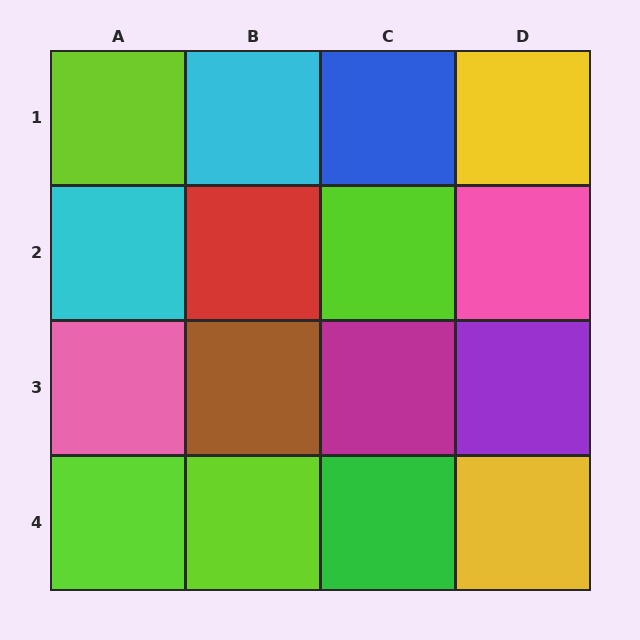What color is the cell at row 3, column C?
Magenta.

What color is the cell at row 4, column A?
Lime.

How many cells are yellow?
2 cells are yellow.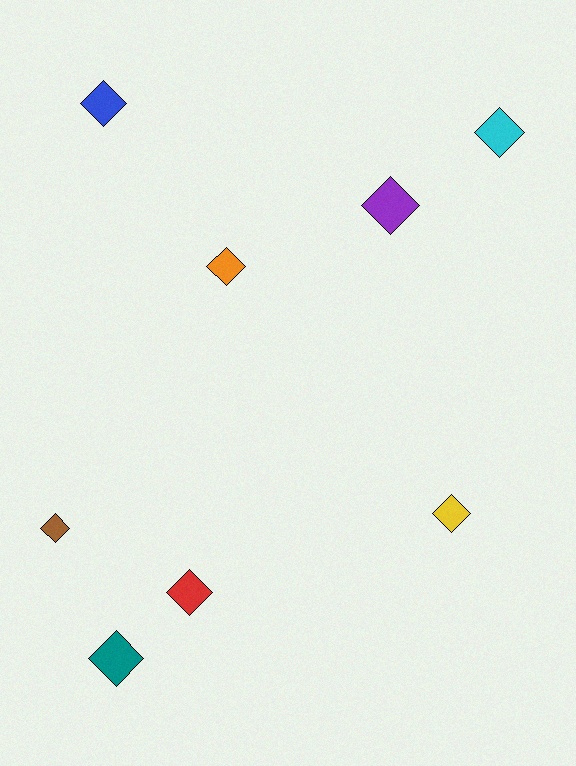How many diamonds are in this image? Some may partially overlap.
There are 8 diamonds.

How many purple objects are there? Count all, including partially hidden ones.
There is 1 purple object.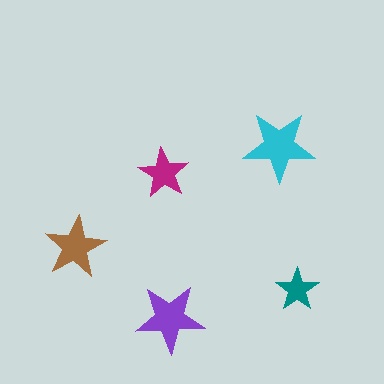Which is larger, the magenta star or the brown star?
The brown one.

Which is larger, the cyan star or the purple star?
The cyan one.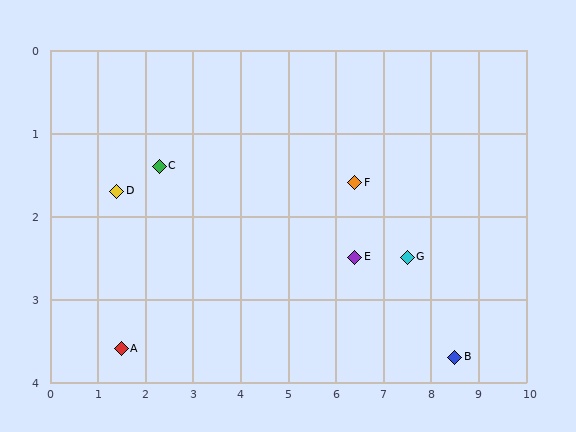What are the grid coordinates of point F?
Point F is at approximately (6.4, 1.6).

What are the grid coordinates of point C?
Point C is at approximately (2.3, 1.4).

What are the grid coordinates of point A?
Point A is at approximately (1.5, 3.6).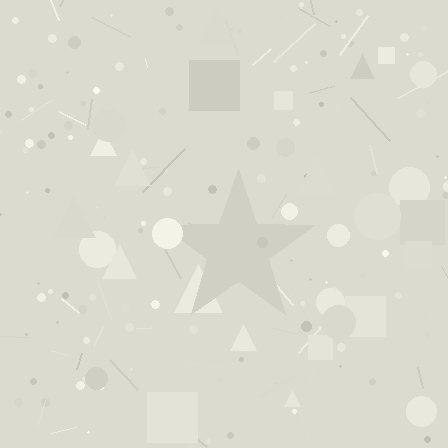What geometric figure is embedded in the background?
A star is embedded in the background.